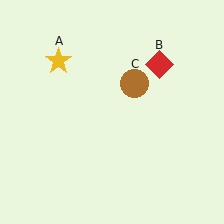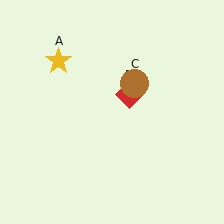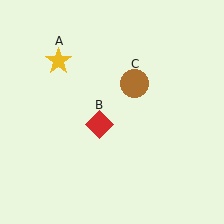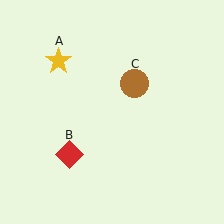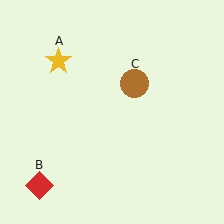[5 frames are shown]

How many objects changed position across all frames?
1 object changed position: red diamond (object B).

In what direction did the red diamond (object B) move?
The red diamond (object B) moved down and to the left.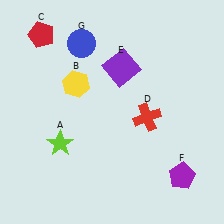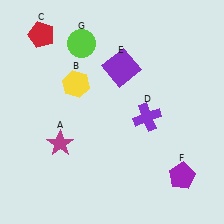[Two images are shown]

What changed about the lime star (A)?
In Image 1, A is lime. In Image 2, it changed to magenta.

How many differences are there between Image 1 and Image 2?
There are 3 differences between the two images.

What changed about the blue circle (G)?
In Image 1, G is blue. In Image 2, it changed to lime.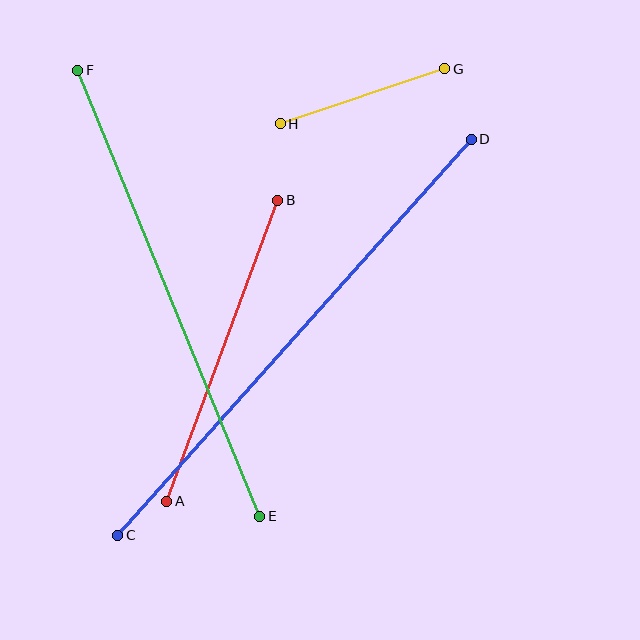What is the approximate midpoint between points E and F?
The midpoint is at approximately (169, 293) pixels.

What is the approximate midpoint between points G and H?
The midpoint is at approximately (362, 96) pixels.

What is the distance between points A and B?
The distance is approximately 321 pixels.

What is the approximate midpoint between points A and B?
The midpoint is at approximately (222, 351) pixels.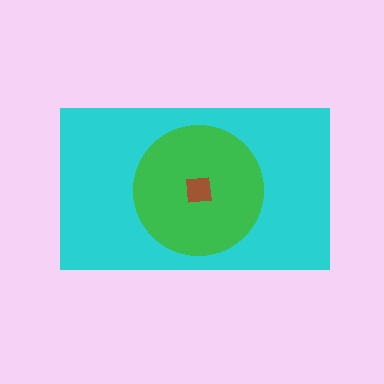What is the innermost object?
The brown square.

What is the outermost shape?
The cyan rectangle.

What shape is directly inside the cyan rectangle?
The green circle.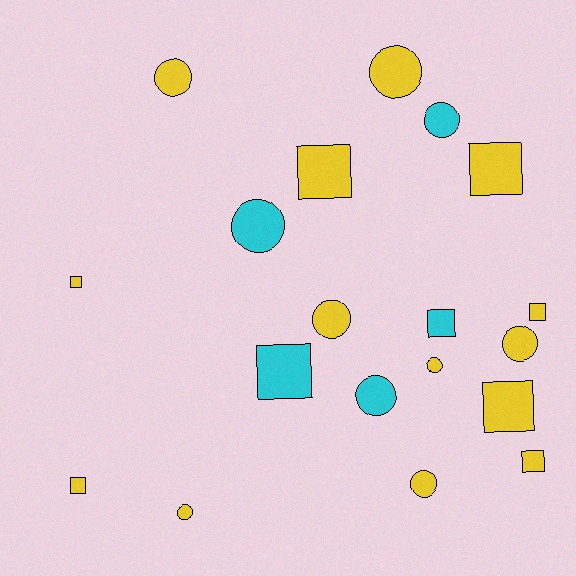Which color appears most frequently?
Yellow, with 14 objects.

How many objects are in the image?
There are 19 objects.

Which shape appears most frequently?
Circle, with 10 objects.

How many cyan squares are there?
There are 2 cyan squares.